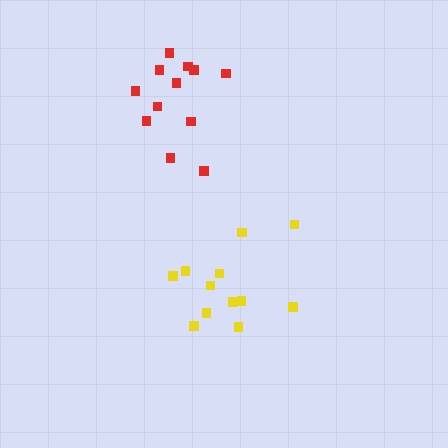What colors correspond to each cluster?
The clusters are colored: red, yellow.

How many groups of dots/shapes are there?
There are 2 groups.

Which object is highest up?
The red cluster is topmost.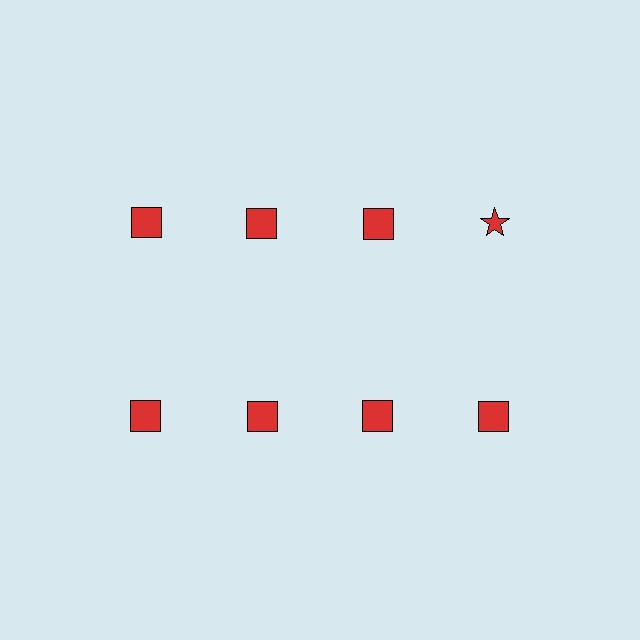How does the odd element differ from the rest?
It has a different shape: star instead of square.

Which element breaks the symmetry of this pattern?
The red star in the top row, second from right column breaks the symmetry. All other shapes are red squares.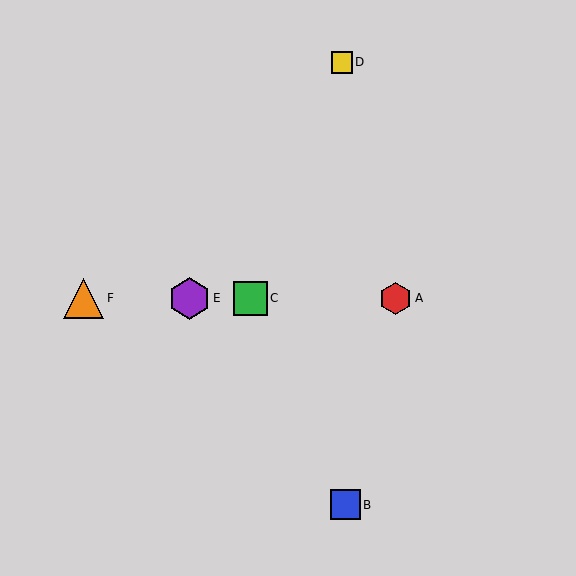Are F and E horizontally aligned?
Yes, both are at y≈298.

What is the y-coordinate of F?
Object F is at y≈298.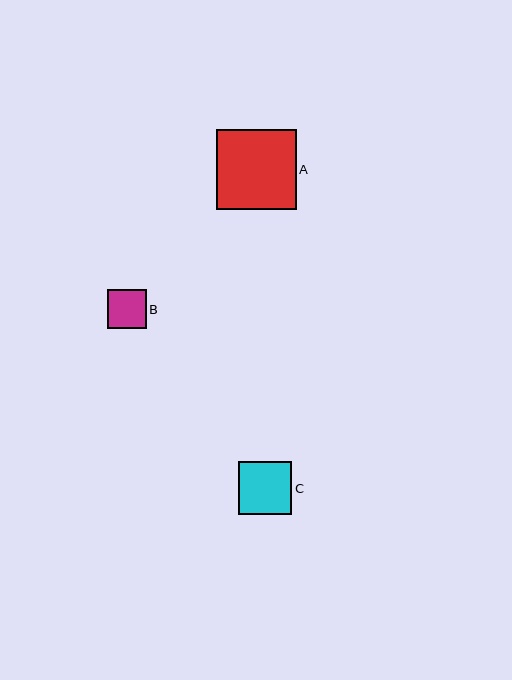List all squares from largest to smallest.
From largest to smallest: A, C, B.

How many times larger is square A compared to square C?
Square A is approximately 1.5 times the size of square C.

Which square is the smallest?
Square B is the smallest with a size of approximately 39 pixels.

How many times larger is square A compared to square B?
Square A is approximately 2.1 times the size of square B.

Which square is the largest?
Square A is the largest with a size of approximately 80 pixels.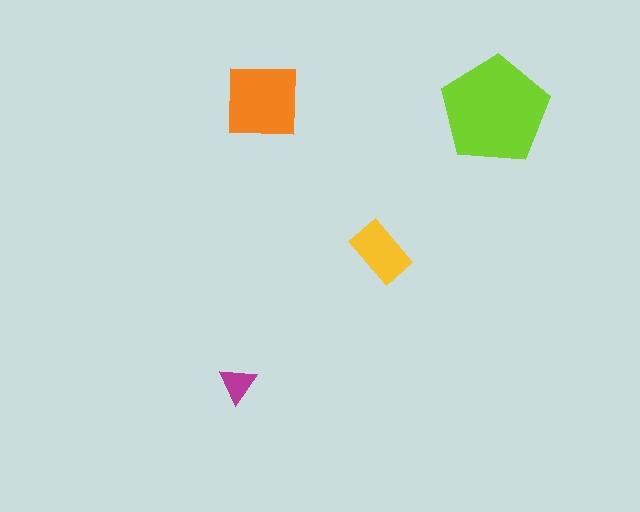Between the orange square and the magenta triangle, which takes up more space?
The orange square.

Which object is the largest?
The lime pentagon.